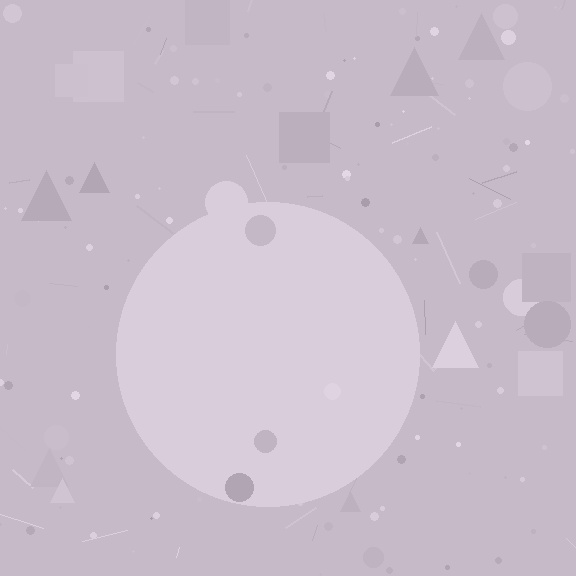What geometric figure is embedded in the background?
A circle is embedded in the background.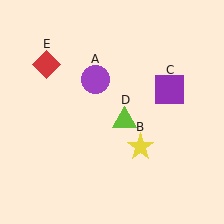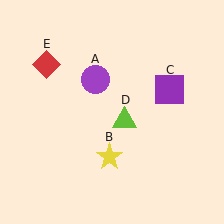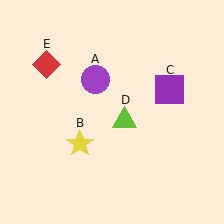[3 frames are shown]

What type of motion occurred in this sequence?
The yellow star (object B) rotated clockwise around the center of the scene.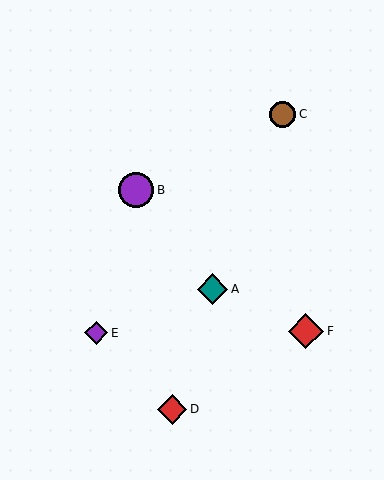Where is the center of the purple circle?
The center of the purple circle is at (136, 190).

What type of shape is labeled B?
Shape B is a purple circle.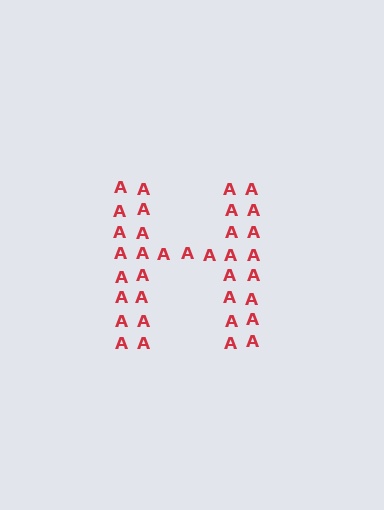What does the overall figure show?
The overall figure shows the letter H.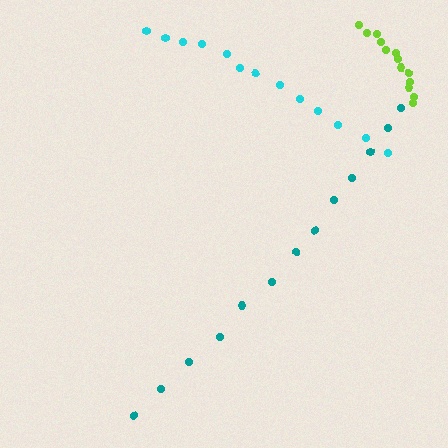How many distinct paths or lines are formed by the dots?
There are 3 distinct paths.